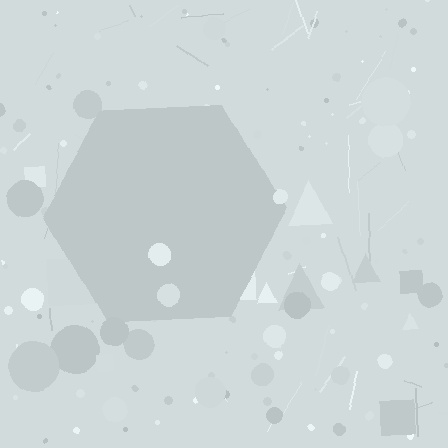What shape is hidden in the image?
A hexagon is hidden in the image.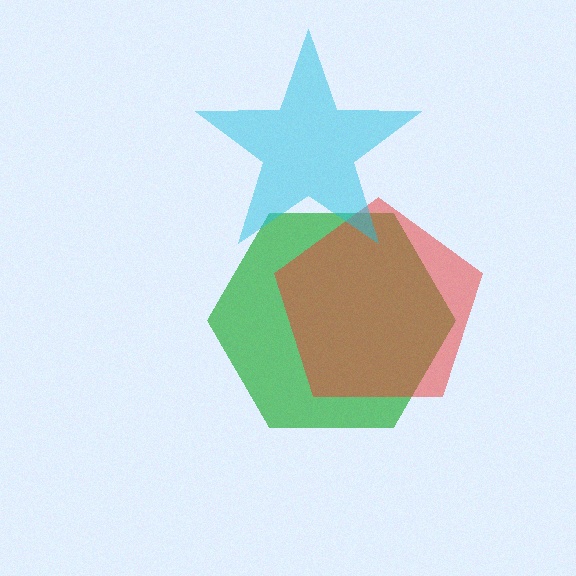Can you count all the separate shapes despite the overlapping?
Yes, there are 3 separate shapes.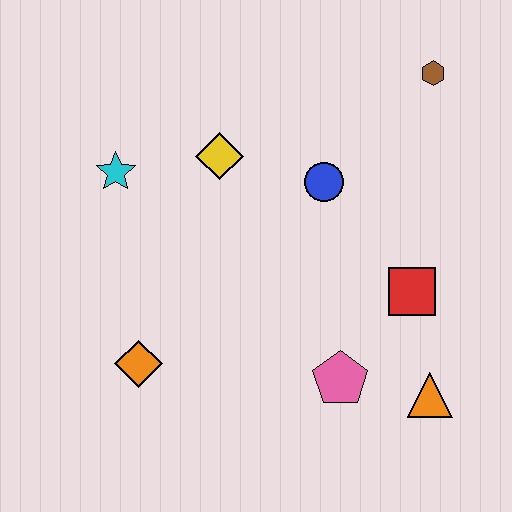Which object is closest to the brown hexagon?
The blue circle is closest to the brown hexagon.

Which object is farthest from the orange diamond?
The brown hexagon is farthest from the orange diamond.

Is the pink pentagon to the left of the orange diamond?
No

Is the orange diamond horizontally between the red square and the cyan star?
Yes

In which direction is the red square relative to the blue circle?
The red square is below the blue circle.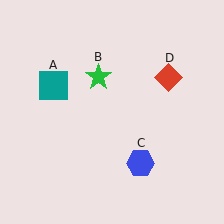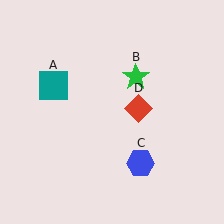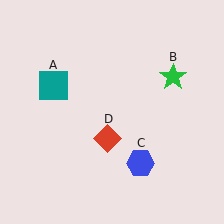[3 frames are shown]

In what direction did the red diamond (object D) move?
The red diamond (object D) moved down and to the left.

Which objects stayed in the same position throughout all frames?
Teal square (object A) and blue hexagon (object C) remained stationary.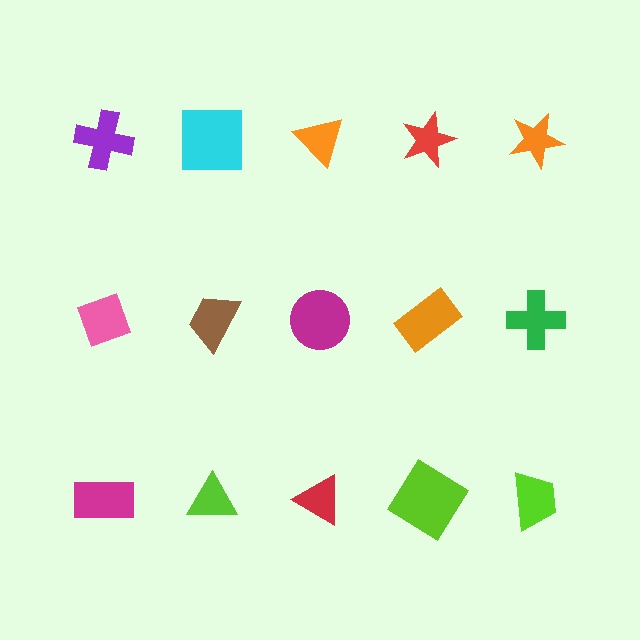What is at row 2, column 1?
A pink diamond.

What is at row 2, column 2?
A brown trapezoid.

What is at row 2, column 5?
A green cross.